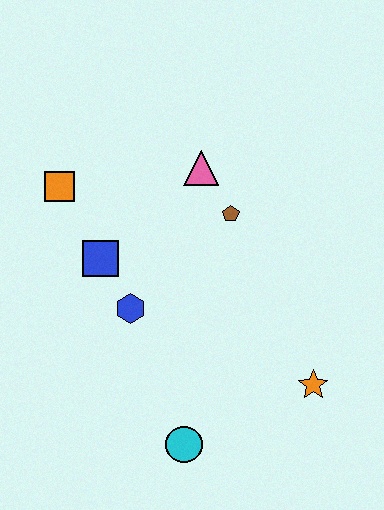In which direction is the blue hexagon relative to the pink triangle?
The blue hexagon is below the pink triangle.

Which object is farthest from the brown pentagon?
The cyan circle is farthest from the brown pentagon.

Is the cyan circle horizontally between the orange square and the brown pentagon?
Yes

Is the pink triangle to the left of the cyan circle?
No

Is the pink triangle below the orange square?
No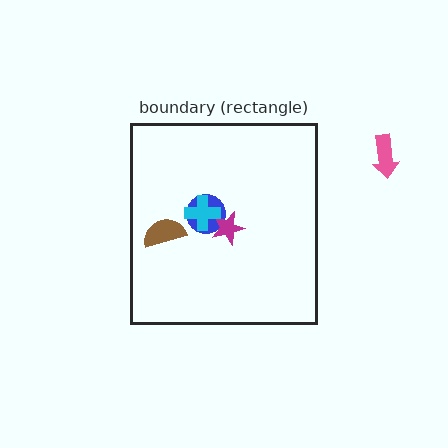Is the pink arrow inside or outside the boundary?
Outside.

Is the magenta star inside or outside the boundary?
Inside.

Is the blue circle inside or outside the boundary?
Inside.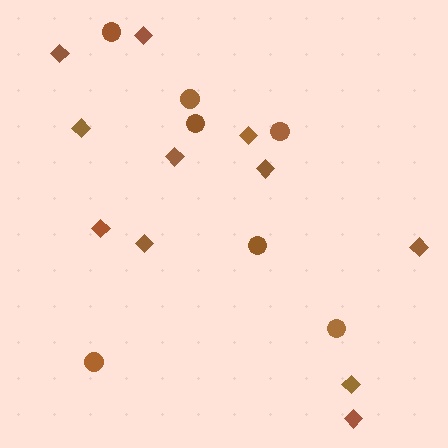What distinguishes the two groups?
There are 2 groups: one group of circles (7) and one group of diamonds (11).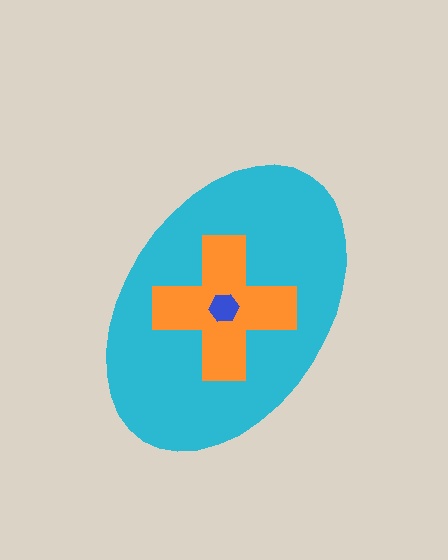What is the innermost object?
The blue hexagon.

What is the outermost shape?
The cyan ellipse.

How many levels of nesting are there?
3.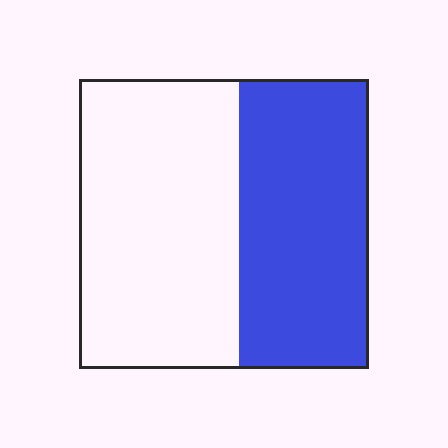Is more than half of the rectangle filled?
No.